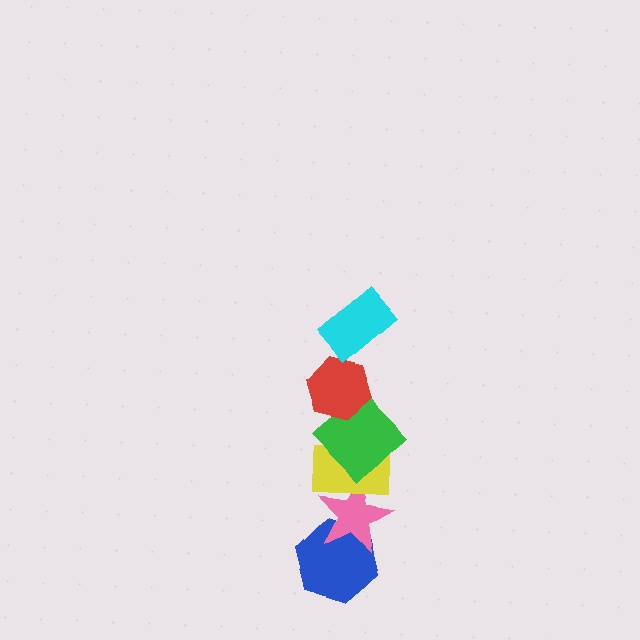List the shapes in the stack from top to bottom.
From top to bottom: the cyan rectangle, the red hexagon, the green diamond, the yellow rectangle, the pink star, the blue hexagon.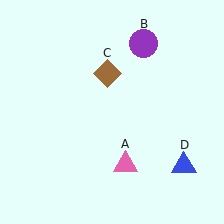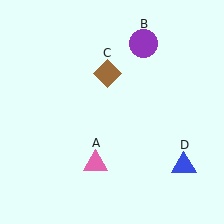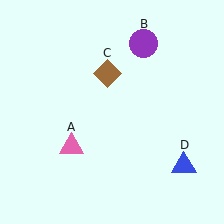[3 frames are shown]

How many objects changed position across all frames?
1 object changed position: pink triangle (object A).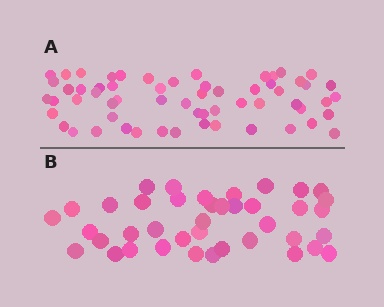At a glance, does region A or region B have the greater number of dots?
Region A (the top region) has more dots.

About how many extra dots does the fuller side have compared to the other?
Region A has approximately 20 more dots than region B.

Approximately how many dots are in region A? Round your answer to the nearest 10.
About 60 dots.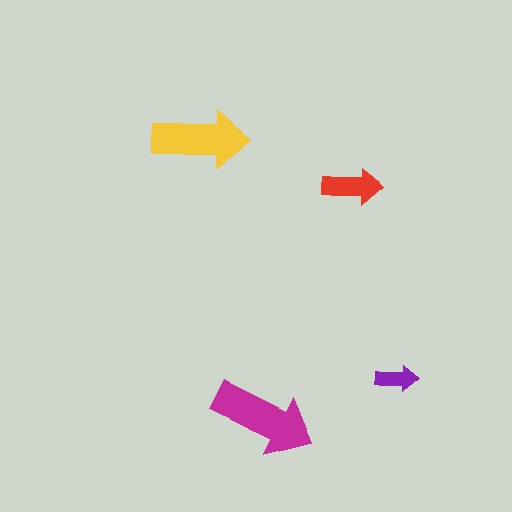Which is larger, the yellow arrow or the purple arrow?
The yellow one.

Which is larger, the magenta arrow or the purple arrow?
The magenta one.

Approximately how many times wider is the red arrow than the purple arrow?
About 1.5 times wider.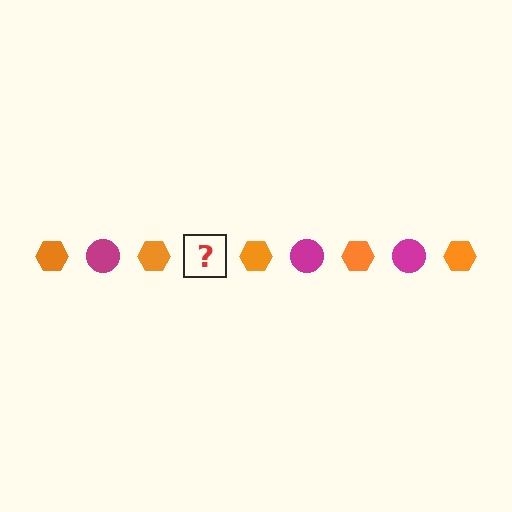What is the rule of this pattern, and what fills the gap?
The rule is that the pattern alternates between orange hexagon and magenta circle. The gap should be filled with a magenta circle.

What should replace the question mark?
The question mark should be replaced with a magenta circle.